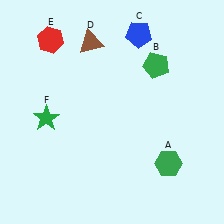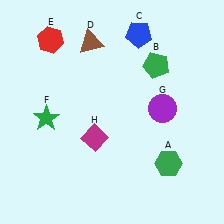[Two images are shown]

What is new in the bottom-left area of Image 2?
A magenta diamond (H) was added in the bottom-left area of Image 2.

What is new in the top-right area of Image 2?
A purple circle (G) was added in the top-right area of Image 2.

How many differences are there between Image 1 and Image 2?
There are 2 differences between the two images.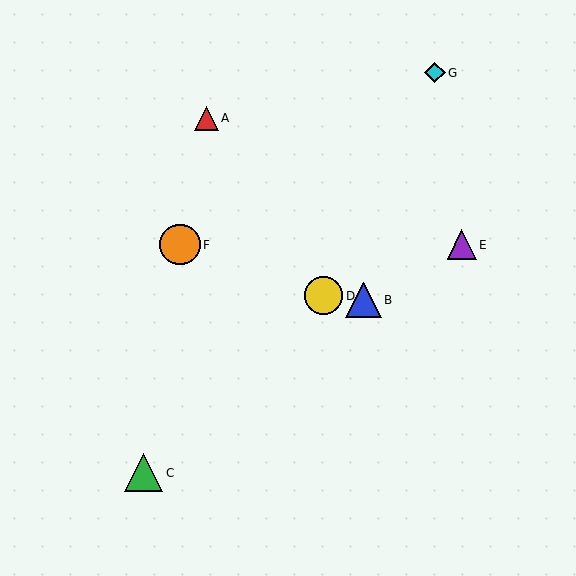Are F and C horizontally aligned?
No, F is at y≈245 and C is at y≈473.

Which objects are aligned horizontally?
Objects E, F are aligned horizontally.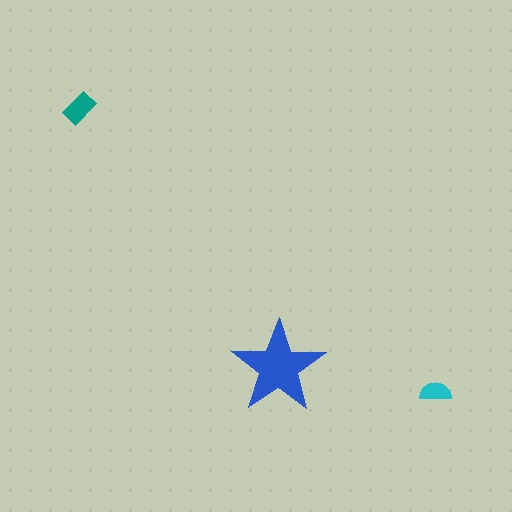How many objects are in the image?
There are 3 objects in the image.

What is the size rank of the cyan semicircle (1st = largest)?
3rd.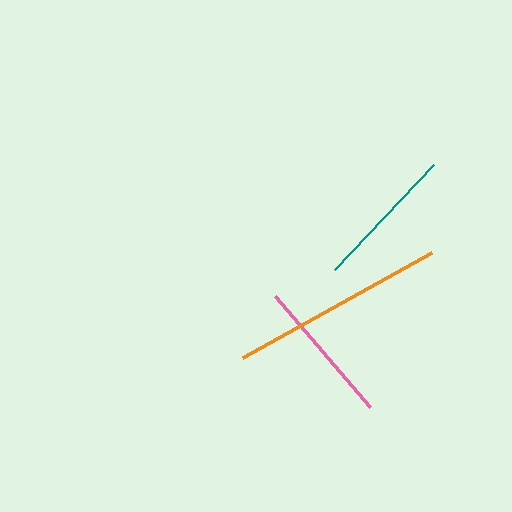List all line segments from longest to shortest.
From longest to shortest: orange, pink, teal.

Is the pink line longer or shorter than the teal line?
The pink line is longer than the teal line.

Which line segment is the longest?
The orange line is the longest at approximately 216 pixels.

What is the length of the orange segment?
The orange segment is approximately 216 pixels long.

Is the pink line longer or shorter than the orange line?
The orange line is longer than the pink line.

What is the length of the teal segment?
The teal segment is approximately 144 pixels long.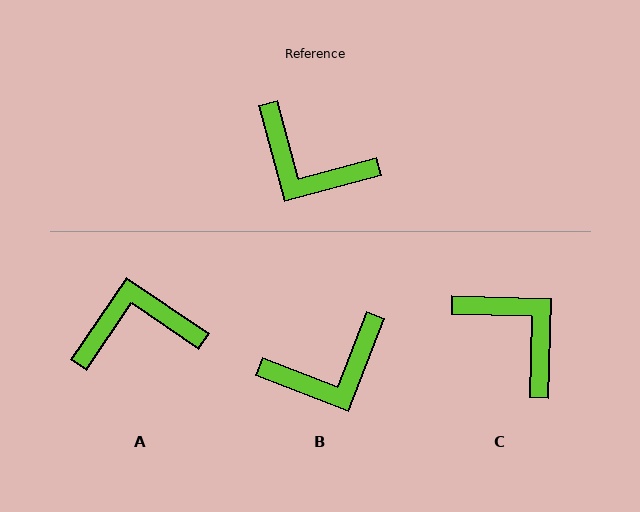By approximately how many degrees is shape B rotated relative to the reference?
Approximately 54 degrees counter-clockwise.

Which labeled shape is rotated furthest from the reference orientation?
C, about 163 degrees away.